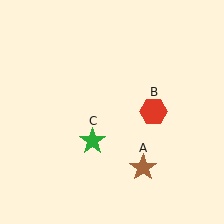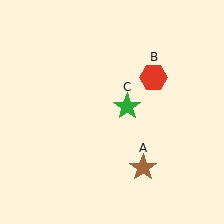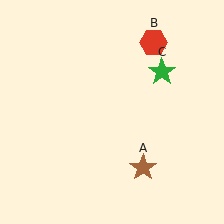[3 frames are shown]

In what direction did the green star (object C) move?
The green star (object C) moved up and to the right.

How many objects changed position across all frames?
2 objects changed position: red hexagon (object B), green star (object C).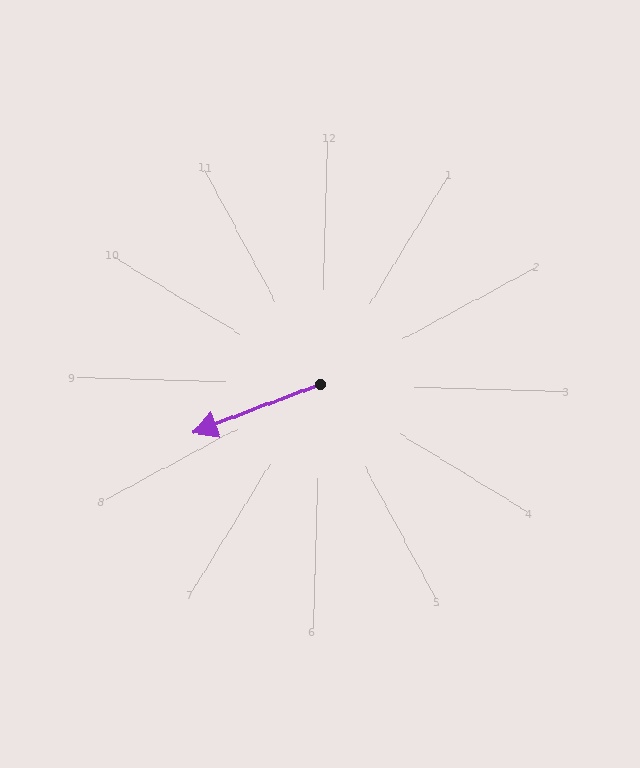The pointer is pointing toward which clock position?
Roughly 8 o'clock.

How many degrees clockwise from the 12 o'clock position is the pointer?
Approximately 247 degrees.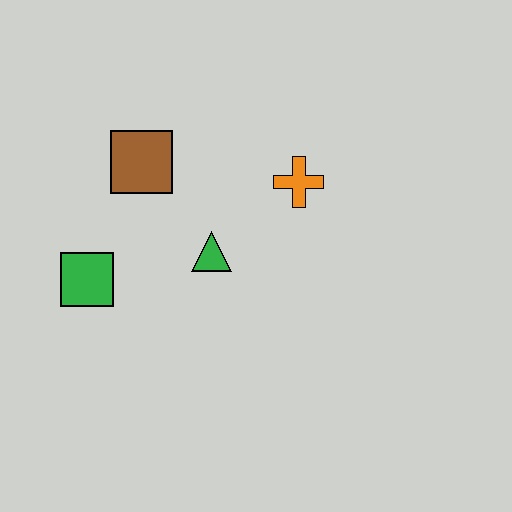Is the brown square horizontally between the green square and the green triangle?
Yes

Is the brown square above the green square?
Yes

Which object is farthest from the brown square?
The orange cross is farthest from the brown square.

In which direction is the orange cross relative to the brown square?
The orange cross is to the right of the brown square.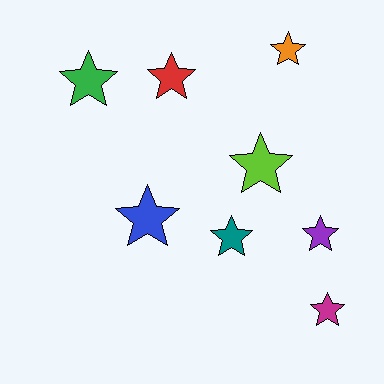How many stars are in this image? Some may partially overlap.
There are 8 stars.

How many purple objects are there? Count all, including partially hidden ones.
There is 1 purple object.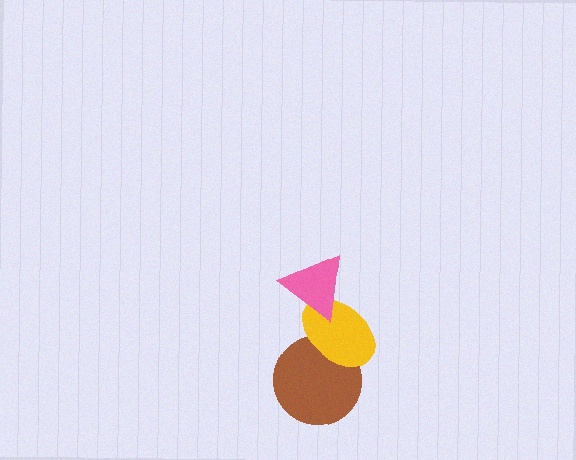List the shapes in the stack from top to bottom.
From top to bottom: the pink triangle, the yellow ellipse, the brown circle.